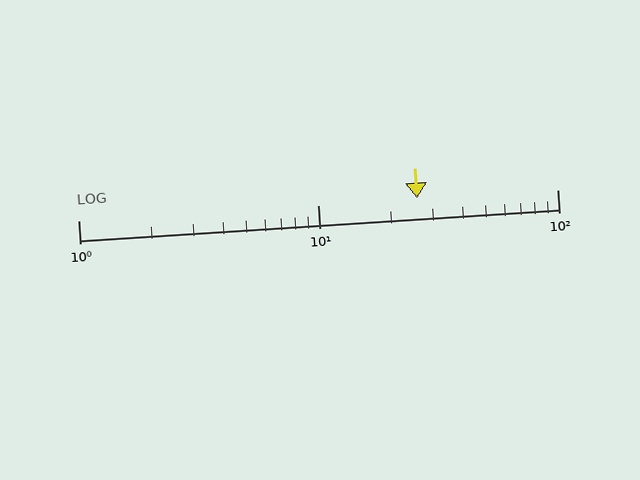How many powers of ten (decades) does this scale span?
The scale spans 2 decades, from 1 to 100.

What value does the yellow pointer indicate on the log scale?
The pointer indicates approximately 26.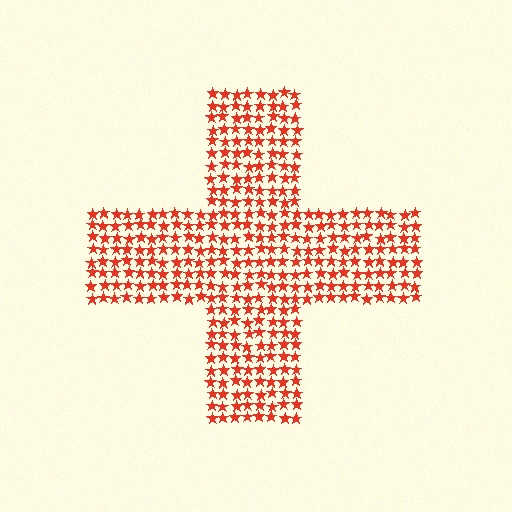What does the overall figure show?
The overall figure shows a cross.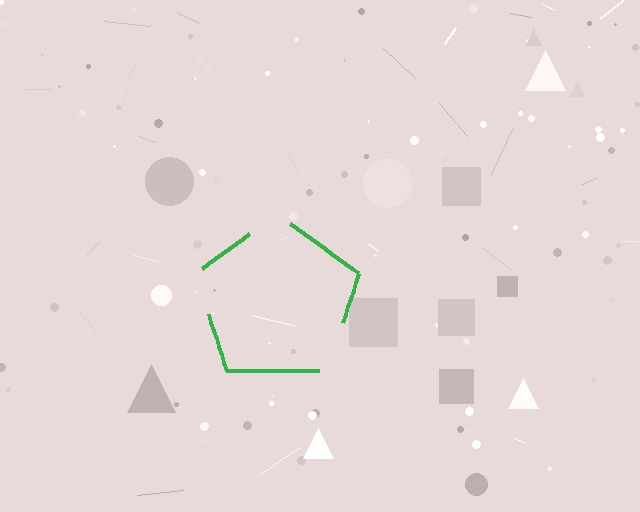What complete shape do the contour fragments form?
The contour fragments form a pentagon.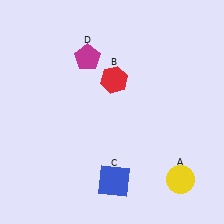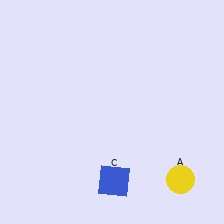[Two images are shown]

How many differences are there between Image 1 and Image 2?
There are 2 differences between the two images.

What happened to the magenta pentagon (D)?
The magenta pentagon (D) was removed in Image 2. It was in the top-left area of Image 1.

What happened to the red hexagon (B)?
The red hexagon (B) was removed in Image 2. It was in the top-right area of Image 1.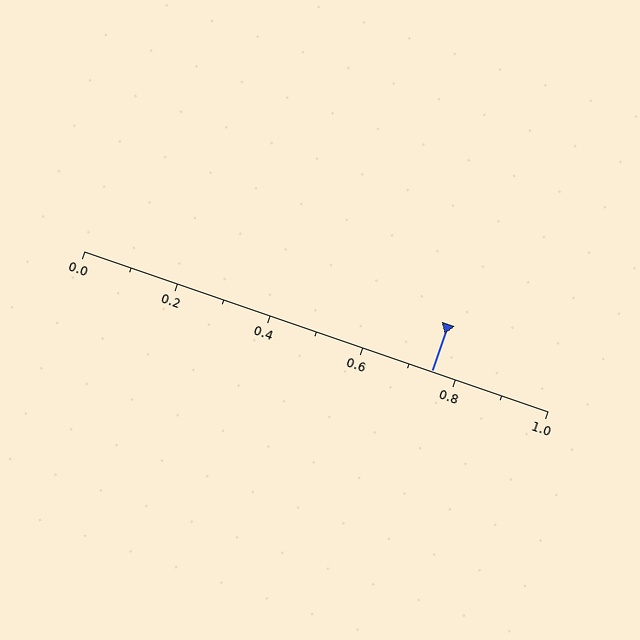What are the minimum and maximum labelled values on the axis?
The axis runs from 0.0 to 1.0.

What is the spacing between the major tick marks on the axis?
The major ticks are spaced 0.2 apart.